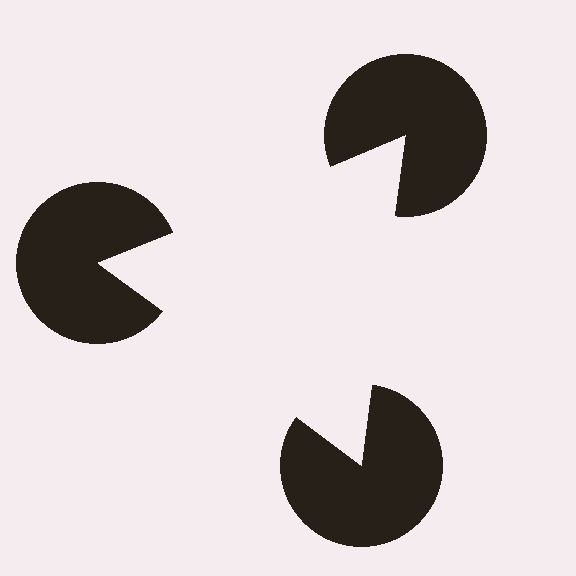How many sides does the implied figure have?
3 sides.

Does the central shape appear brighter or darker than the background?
It typically appears slightly brighter than the background, even though no actual brightness change is drawn.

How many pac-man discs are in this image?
There are 3 — one at each vertex of the illusory triangle.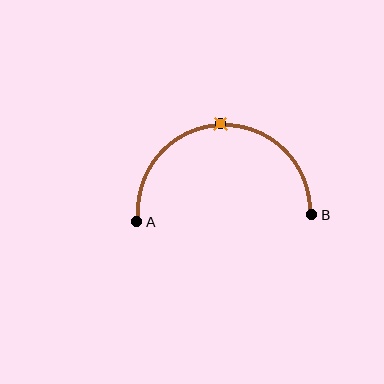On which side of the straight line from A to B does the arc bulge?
The arc bulges above the straight line connecting A and B.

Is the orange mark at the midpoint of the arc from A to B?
Yes. The orange mark lies on the arc at equal arc-length from both A and B — it is the arc midpoint.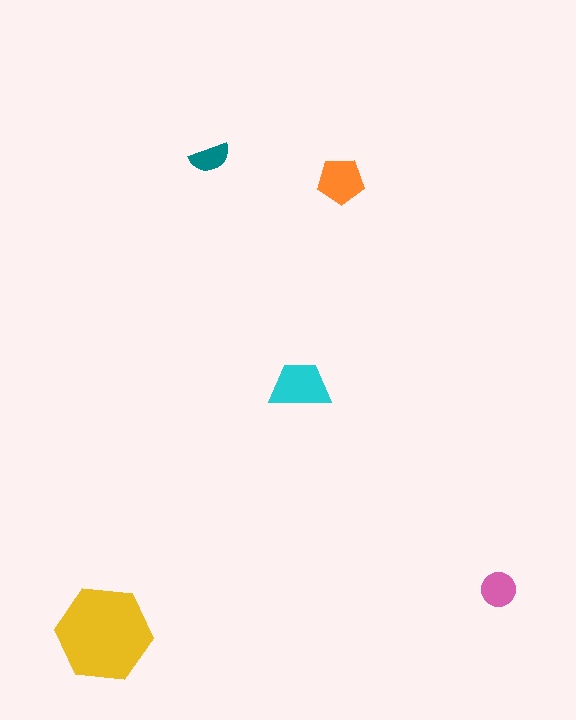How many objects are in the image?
There are 5 objects in the image.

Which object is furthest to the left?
The yellow hexagon is leftmost.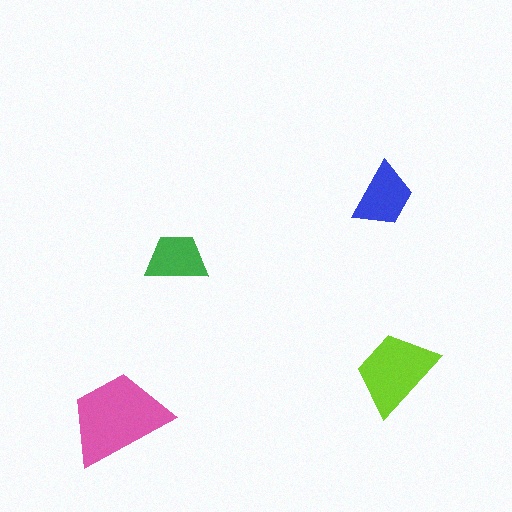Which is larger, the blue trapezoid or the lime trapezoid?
The lime one.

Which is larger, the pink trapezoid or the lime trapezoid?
The pink one.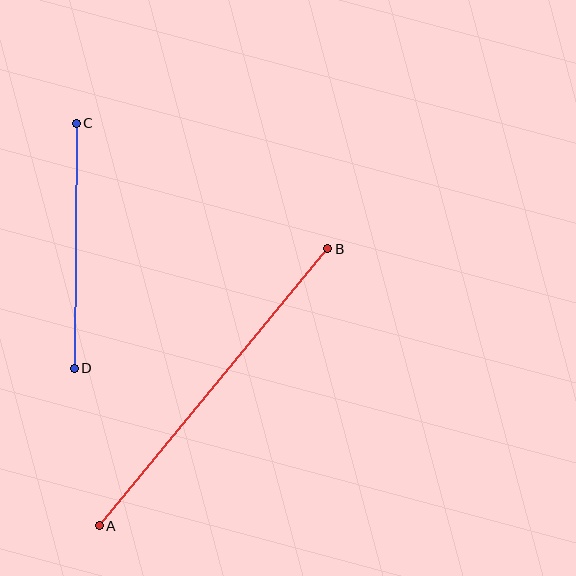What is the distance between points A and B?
The distance is approximately 359 pixels.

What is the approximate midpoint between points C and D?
The midpoint is at approximately (75, 246) pixels.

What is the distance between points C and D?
The distance is approximately 245 pixels.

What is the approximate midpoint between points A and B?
The midpoint is at approximately (214, 387) pixels.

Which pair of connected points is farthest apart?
Points A and B are farthest apart.